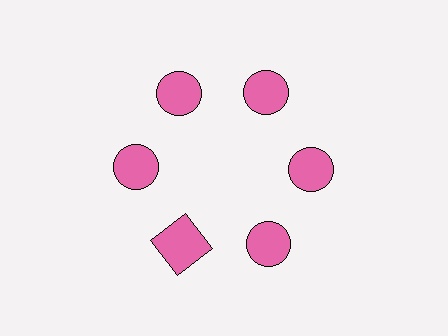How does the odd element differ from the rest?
It has a different shape: square instead of circle.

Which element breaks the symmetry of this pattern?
The pink square at roughly the 7 o'clock position breaks the symmetry. All other shapes are pink circles.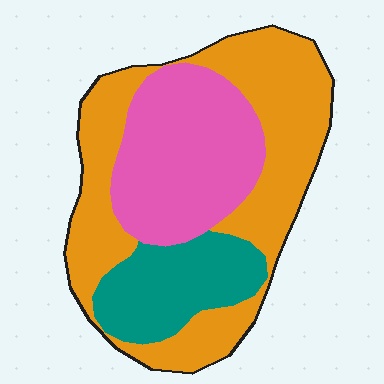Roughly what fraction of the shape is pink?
Pink takes up about one third (1/3) of the shape.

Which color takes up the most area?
Orange, at roughly 50%.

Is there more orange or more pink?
Orange.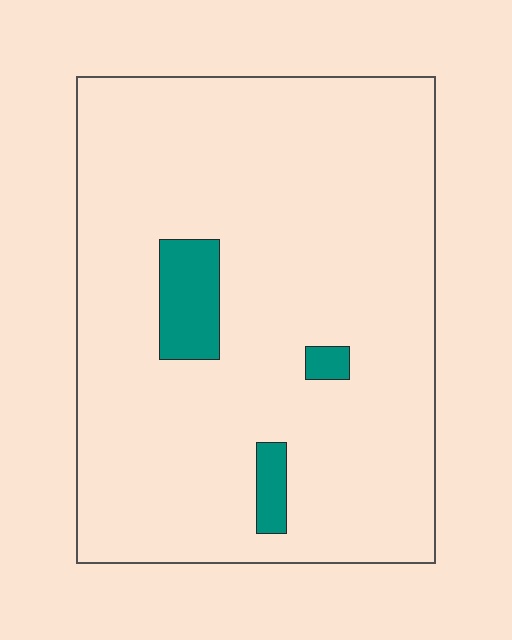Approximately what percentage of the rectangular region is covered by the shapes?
Approximately 5%.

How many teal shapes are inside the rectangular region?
3.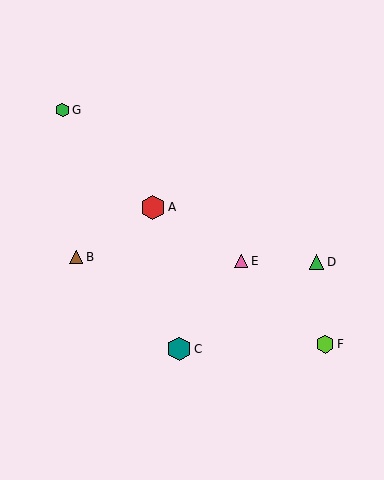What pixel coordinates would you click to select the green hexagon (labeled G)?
Click at (63, 110) to select the green hexagon G.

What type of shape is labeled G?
Shape G is a green hexagon.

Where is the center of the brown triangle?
The center of the brown triangle is at (76, 257).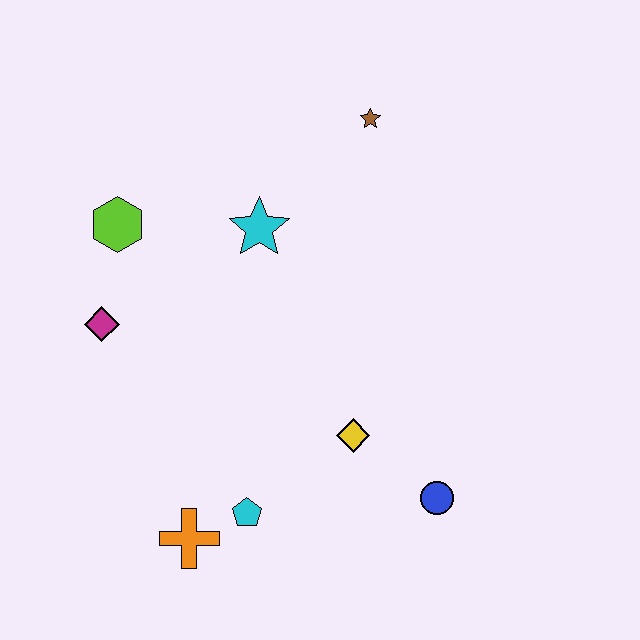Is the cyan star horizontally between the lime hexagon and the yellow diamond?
Yes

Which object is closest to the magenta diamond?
The lime hexagon is closest to the magenta diamond.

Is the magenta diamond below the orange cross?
No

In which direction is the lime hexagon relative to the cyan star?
The lime hexagon is to the left of the cyan star.